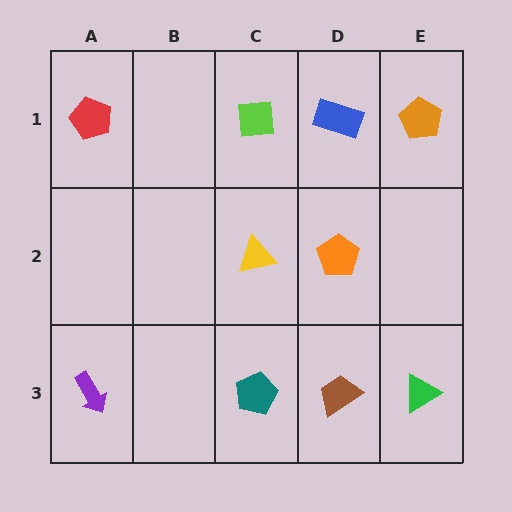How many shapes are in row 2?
2 shapes.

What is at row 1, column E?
An orange pentagon.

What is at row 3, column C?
A teal pentagon.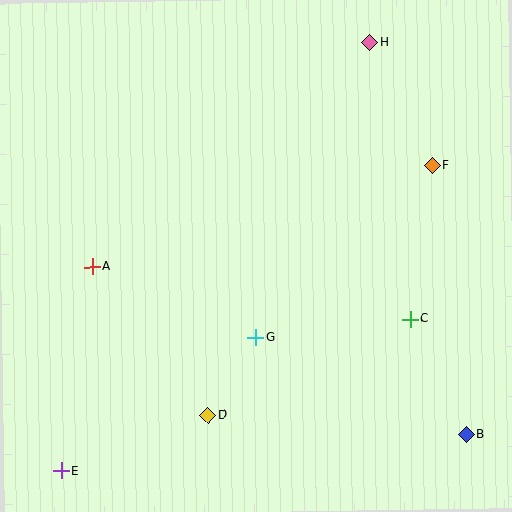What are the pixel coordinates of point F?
Point F is at (432, 166).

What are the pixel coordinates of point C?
Point C is at (410, 319).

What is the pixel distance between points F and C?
The distance between F and C is 155 pixels.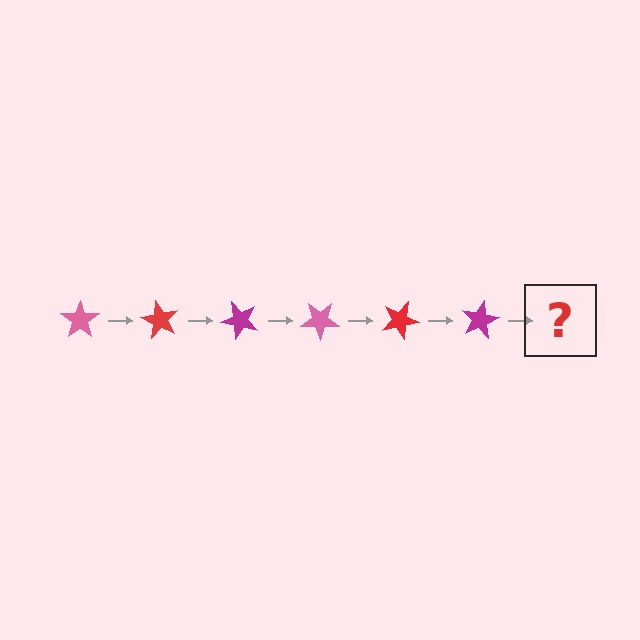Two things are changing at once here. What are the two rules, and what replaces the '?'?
The two rules are that it rotates 60 degrees each step and the color cycles through pink, red, and magenta. The '?' should be a pink star, rotated 360 degrees from the start.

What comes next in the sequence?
The next element should be a pink star, rotated 360 degrees from the start.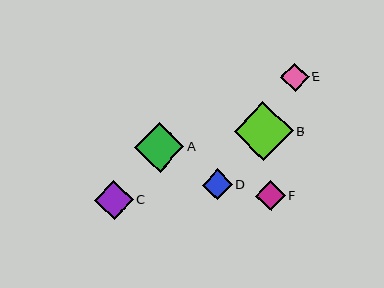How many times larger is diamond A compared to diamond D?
Diamond A is approximately 1.6 times the size of diamond D.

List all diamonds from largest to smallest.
From largest to smallest: B, A, C, D, F, E.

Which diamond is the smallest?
Diamond E is the smallest with a size of approximately 28 pixels.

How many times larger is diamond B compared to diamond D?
Diamond B is approximately 2.0 times the size of diamond D.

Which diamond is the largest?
Diamond B is the largest with a size of approximately 59 pixels.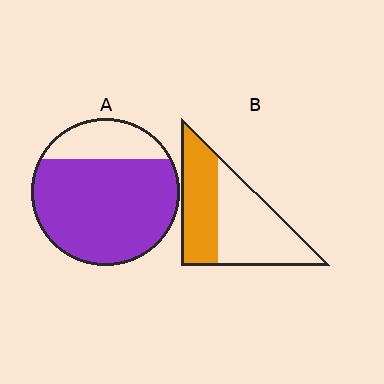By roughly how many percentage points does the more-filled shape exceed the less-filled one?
By roughly 35 percentage points (A over B).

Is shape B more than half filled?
No.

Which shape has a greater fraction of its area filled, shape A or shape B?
Shape A.